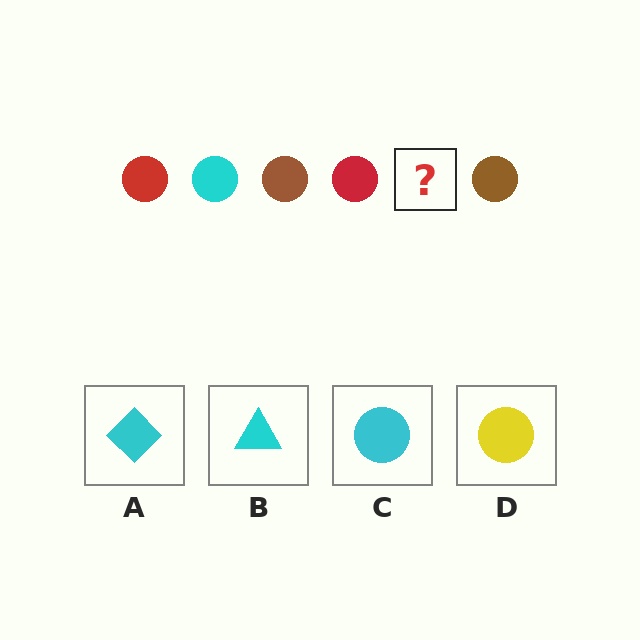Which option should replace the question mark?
Option C.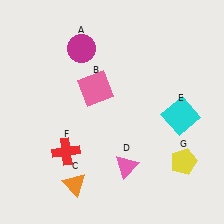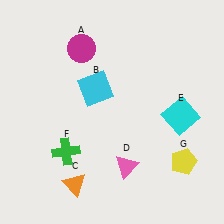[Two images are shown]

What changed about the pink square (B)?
In Image 1, B is pink. In Image 2, it changed to cyan.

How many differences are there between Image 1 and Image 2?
There are 2 differences between the two images.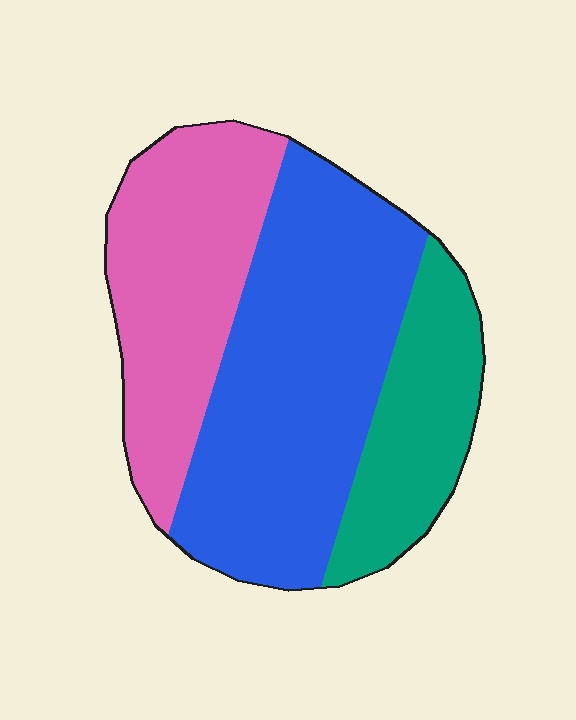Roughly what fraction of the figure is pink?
Pink takes up about one third (1/3) of the figure.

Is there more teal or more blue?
Blue.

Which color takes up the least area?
Teal, at roughly 20%.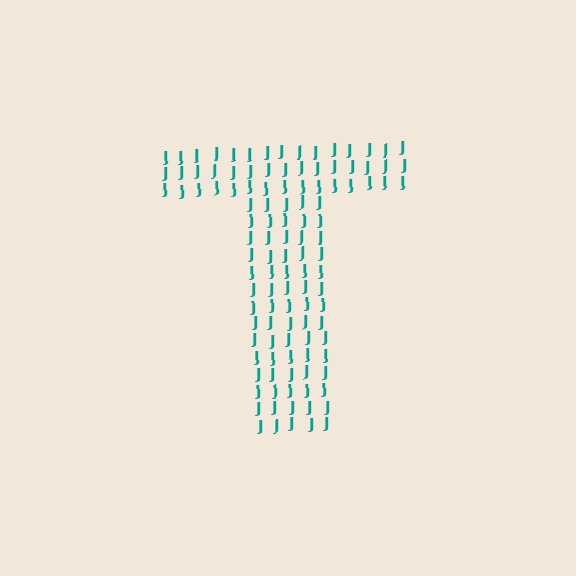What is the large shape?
The large shape is the letter T.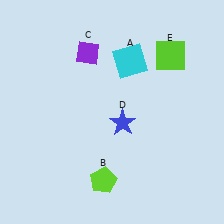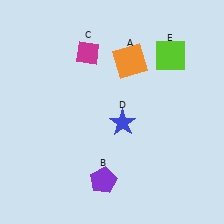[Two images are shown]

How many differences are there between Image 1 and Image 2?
There are 3 differences between the two images.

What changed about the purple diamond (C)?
In Image 1, C is purple. In Image 2, it changed to magenta.